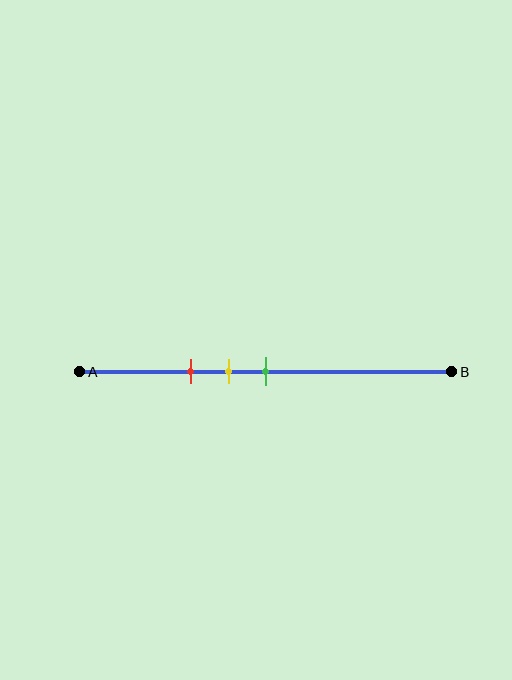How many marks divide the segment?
There are 3 marks dividing the segment.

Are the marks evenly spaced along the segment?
Yes, the marks are approximately evenly spaced.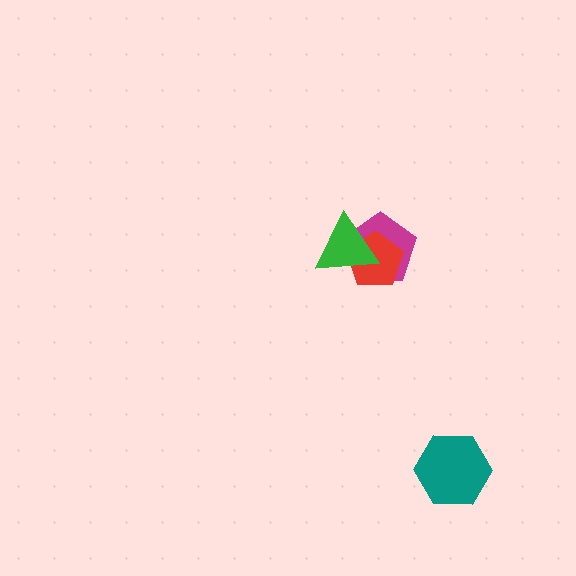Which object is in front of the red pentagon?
The green triangle is in front of the red pentagon.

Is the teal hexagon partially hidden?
No, no other shape covers it.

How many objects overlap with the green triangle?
2 objects overlap with the green triangle.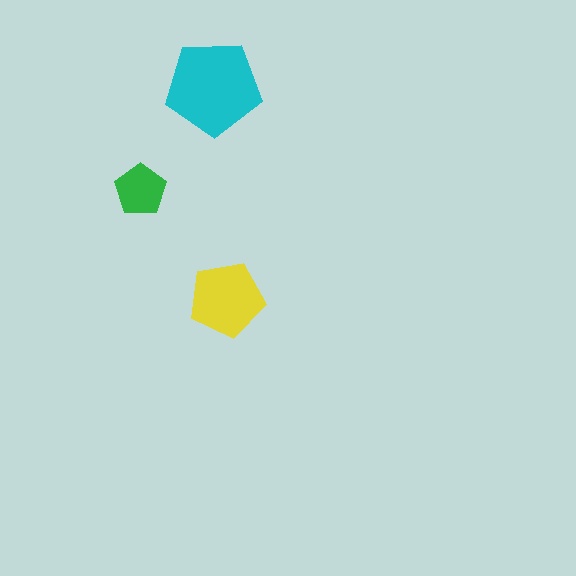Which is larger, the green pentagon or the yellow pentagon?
The yellow one.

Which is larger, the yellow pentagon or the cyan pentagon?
The cyan one.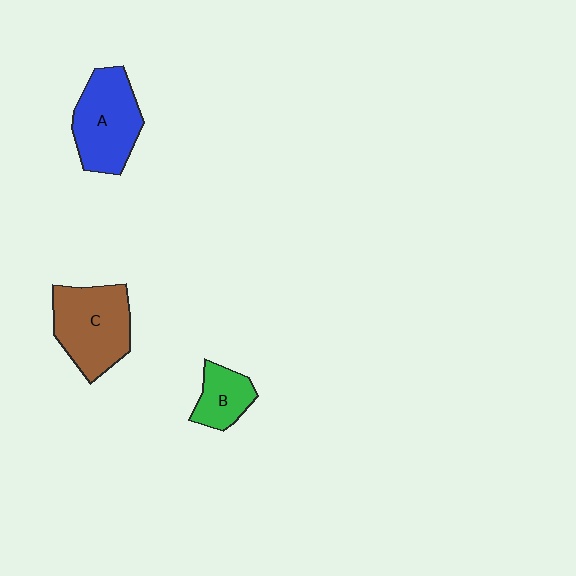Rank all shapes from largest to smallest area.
From largest to smallest: C (brown), A (blue), B (green).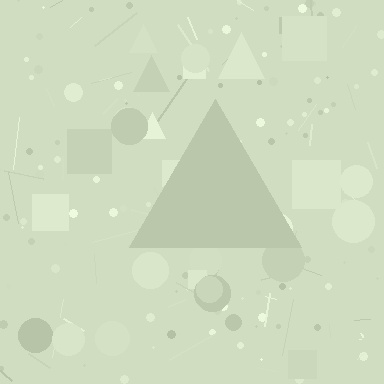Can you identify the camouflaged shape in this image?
The camouflaged shape is a triangle.